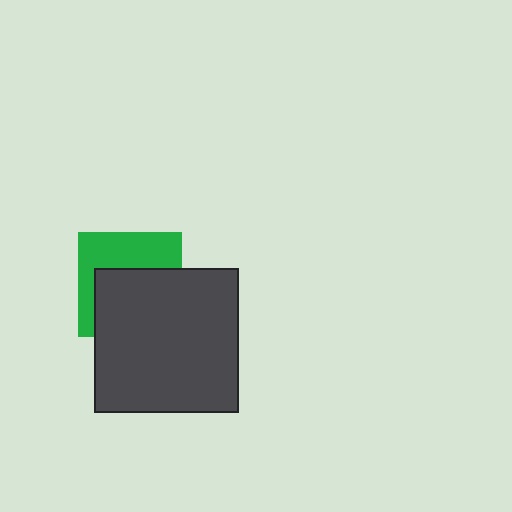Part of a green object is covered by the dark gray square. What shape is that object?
It is a square.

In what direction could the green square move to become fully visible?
The green square could move up. That would shift it out from behind the dark gray square entirely.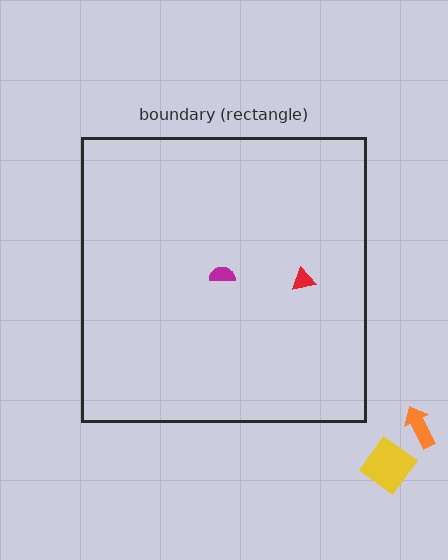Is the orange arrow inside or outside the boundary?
Outside.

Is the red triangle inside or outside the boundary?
Inside.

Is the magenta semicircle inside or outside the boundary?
Inside.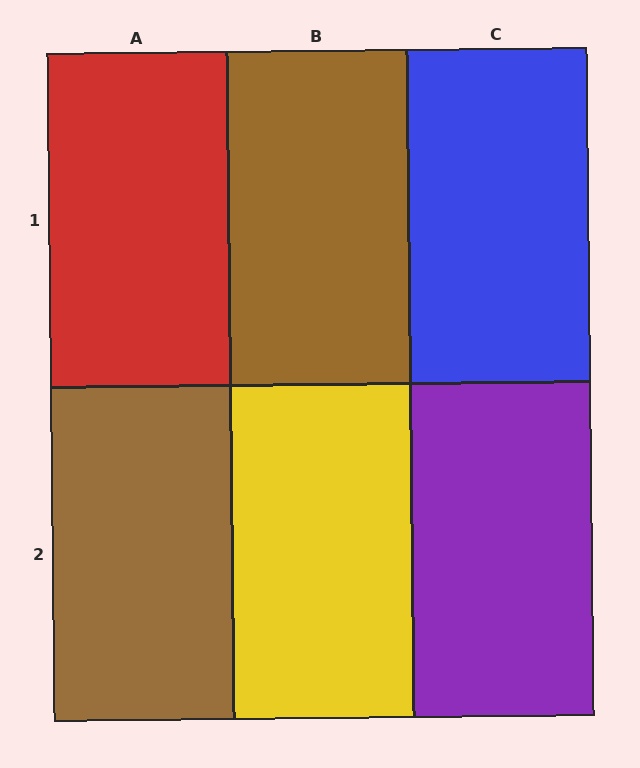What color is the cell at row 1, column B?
Brown.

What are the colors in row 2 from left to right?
Brown, yellow, purple.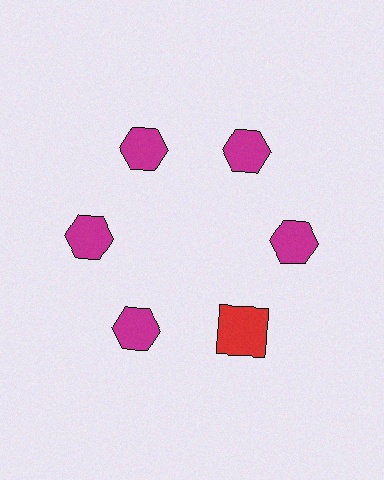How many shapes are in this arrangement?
There are 6 shapes arranged in a ring pattern.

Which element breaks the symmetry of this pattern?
The red square at roughly the 5 o'clock position breaks the symmetry. All other shapes are magenta hexagons.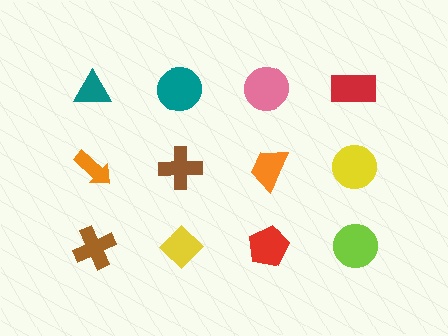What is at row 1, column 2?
A teal circle.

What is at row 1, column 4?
A red rectangle.